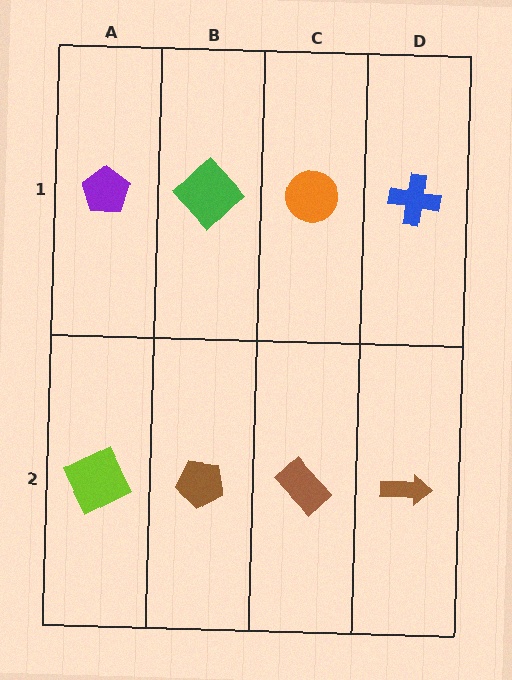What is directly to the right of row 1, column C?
A blue cross.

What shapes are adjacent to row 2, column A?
A purple pentagon (row 1, column A), a brown pentagon (row 2, column B).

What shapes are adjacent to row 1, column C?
A brown rectangle (row 2, column C), a green diamond (row 1, column B), a blue cross (row 1, column D).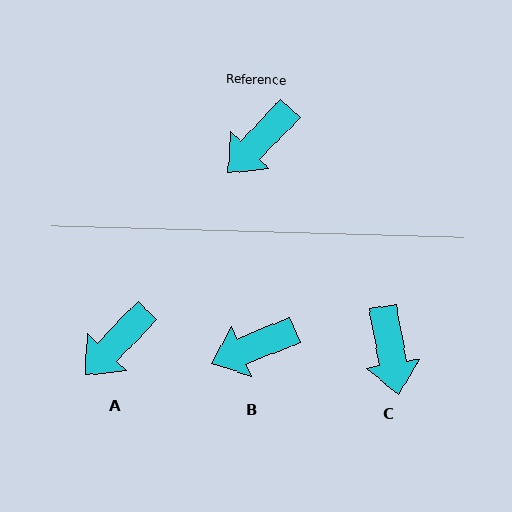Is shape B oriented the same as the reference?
No, it is off by about 24 degrees.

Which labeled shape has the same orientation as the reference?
A.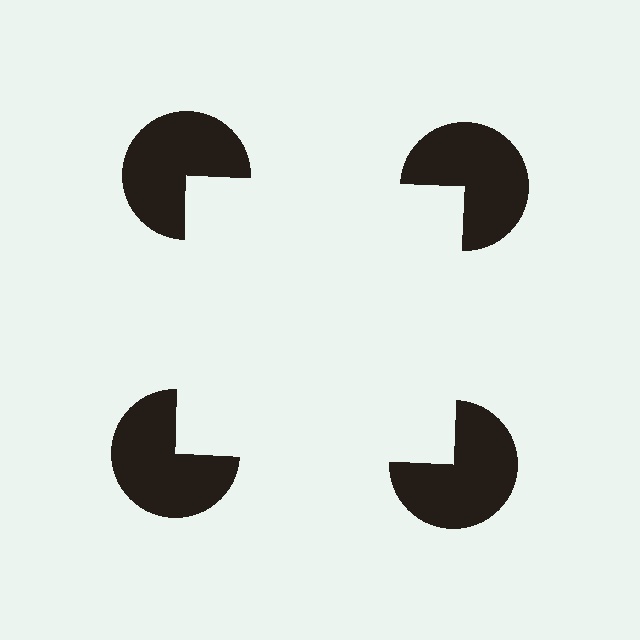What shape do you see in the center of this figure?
An illusory square — its edges are inferred from the aligned wedge cuts in the pac-man discs, not physically drawn.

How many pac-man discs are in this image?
There are 4 — one at each vertex of the illusory square.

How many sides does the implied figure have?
4 sides.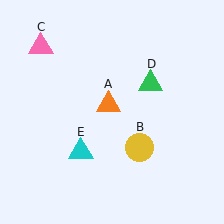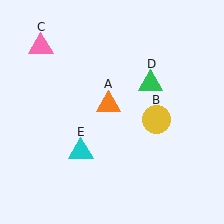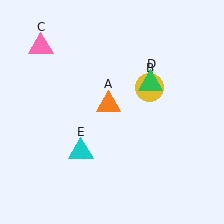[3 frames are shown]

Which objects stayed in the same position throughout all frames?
Orange triangle (object A) and pink triangle (object C) and green triangle (object D) and cyan triangle (object E) remained stationary.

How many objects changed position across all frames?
1 object changed position: yellow circle (object B).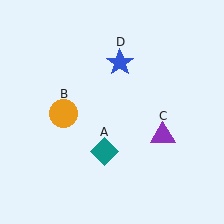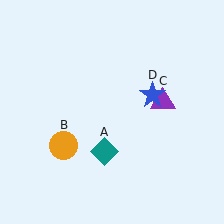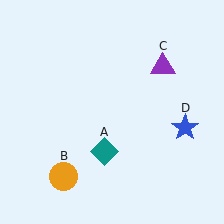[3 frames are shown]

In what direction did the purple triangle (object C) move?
The purple triangle (object C) moved up.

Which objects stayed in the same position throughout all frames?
Teal diamond (object A) remained stationary.